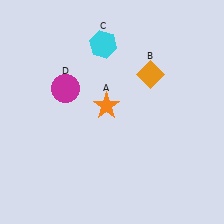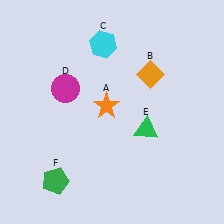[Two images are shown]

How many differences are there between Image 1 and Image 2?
There are 2 differences between the two images.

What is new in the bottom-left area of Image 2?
A green pentagon (F) was added in the bottom-left area of Image 2.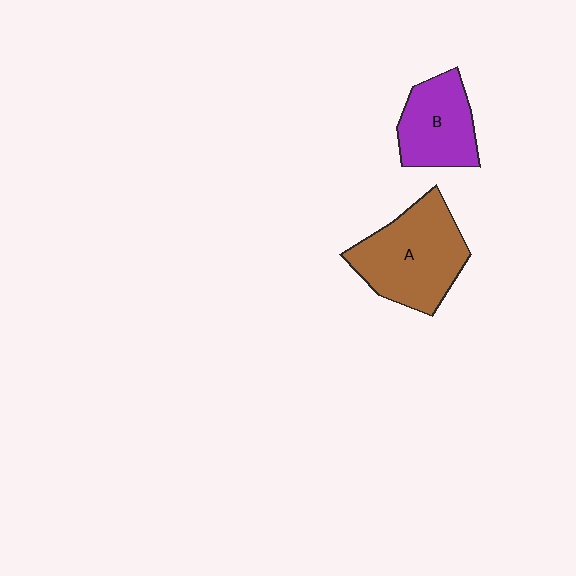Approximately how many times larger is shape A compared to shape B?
Approximately 1.5 times.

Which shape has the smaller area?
Shape B (purple).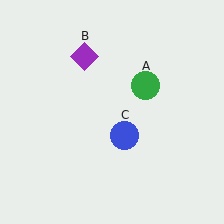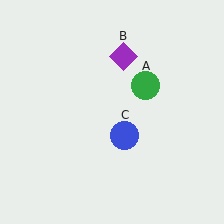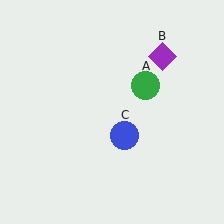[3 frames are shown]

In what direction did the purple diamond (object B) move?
The purple diamond (object B) moved right.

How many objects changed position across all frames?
1 object changed position: purple diamond (object B).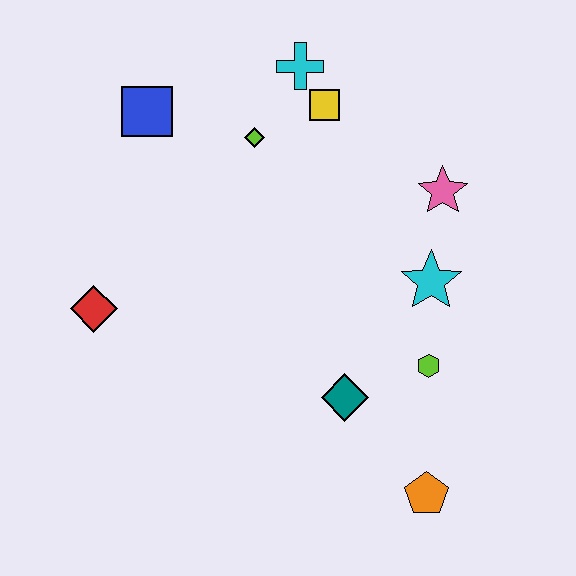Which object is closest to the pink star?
The cyan star is closest to the pink star.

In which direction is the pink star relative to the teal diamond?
The pink star is above the teal diamond.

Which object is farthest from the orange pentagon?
The blue square is farthest from the orange pentagon.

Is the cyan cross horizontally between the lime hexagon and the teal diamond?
No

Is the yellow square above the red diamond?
Yes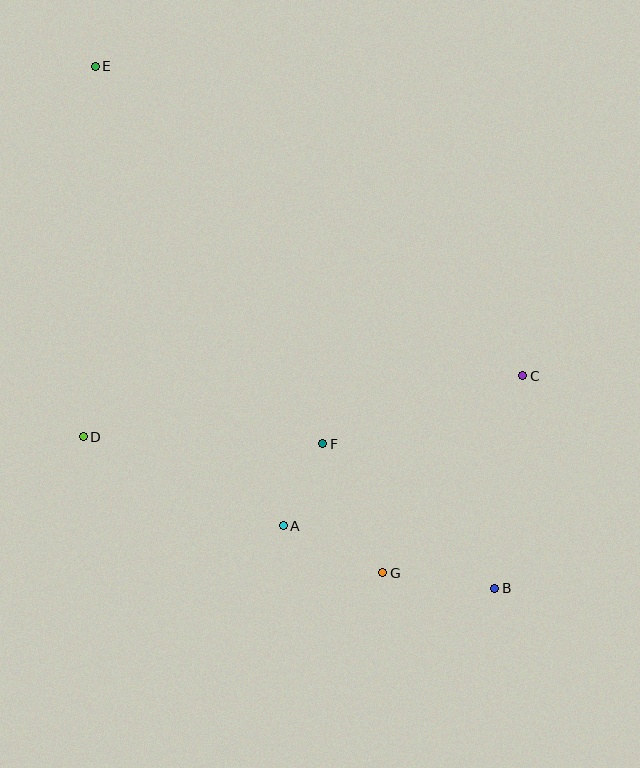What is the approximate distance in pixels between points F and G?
The distance between F and G is approximately 142 pixels.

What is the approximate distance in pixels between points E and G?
The distance between E and G is approximately 583 pixels.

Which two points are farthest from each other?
Points B and E are farthest from each other.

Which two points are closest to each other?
Points A and F are closest to each other.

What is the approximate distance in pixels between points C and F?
The distance between C and F is approximately 211 pixels.